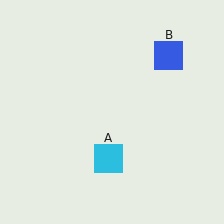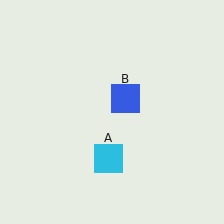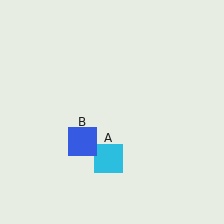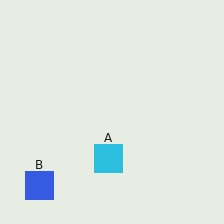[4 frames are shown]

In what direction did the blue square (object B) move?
The blue square (object B) moved down and to the left.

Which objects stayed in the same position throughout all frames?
Cyan square (object A) remained stationary.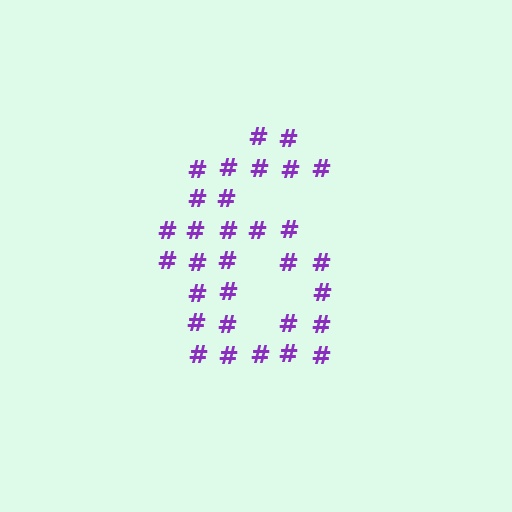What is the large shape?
The large shape is the digit 6.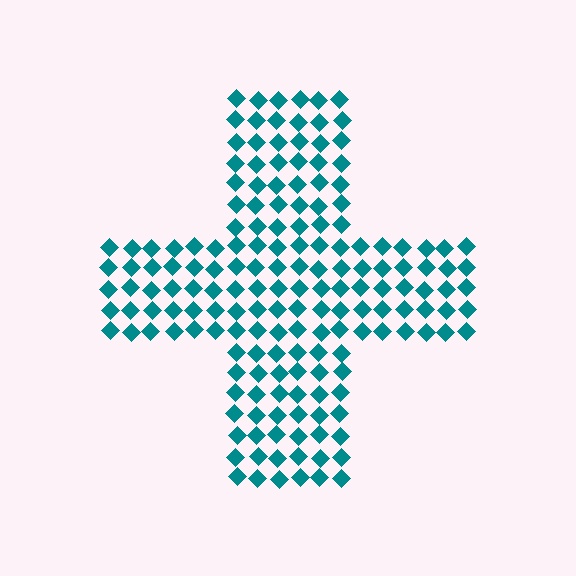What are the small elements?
The small elements are diamonds.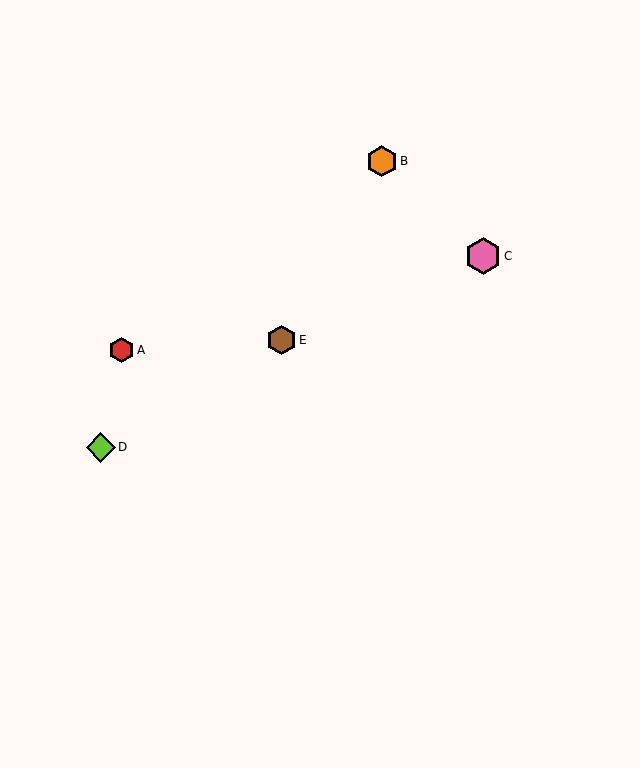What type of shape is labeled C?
Shape C is a pink hexagon.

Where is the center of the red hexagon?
The center of the red hexagon is at (121, 350).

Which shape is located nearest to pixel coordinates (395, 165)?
The orange hexagon (labeled B) at (382, 161) is nearest to that location.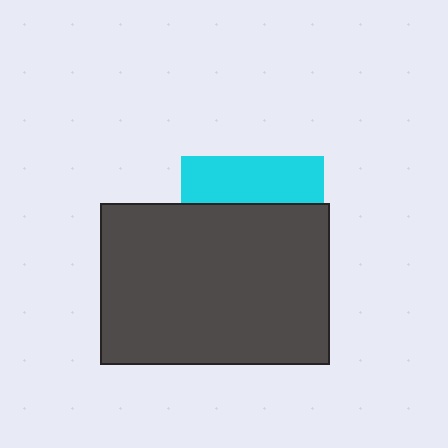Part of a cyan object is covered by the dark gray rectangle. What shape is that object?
It is a square.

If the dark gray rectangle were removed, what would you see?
You would see the complete cyan square.